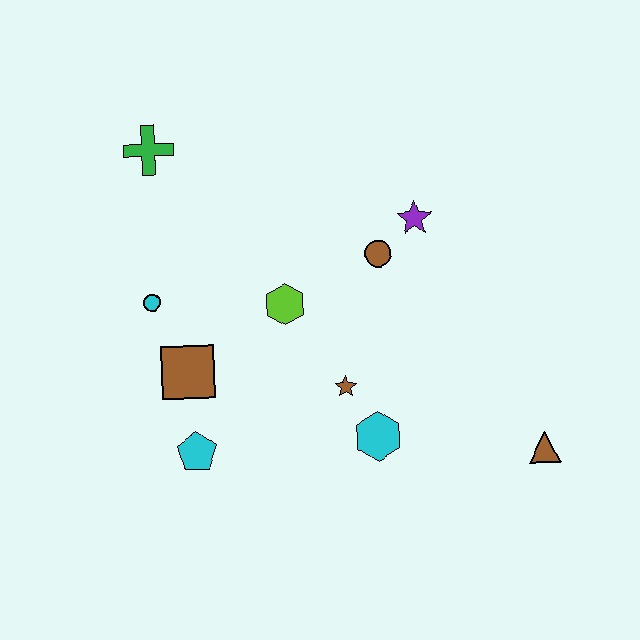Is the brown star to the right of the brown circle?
No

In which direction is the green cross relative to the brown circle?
The green cross is to the left of the brown circle.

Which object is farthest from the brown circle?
The cyan pentagon is farthest from the brown circle.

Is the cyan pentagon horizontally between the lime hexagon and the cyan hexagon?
No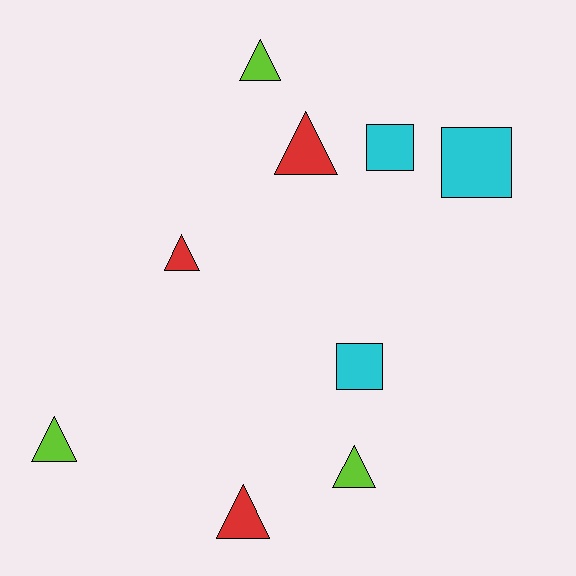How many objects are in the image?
There are 9 objects.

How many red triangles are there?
There are 3 red triangles.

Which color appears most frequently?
Lime, with 3 objects.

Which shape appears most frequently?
Triangle, with 6 objects.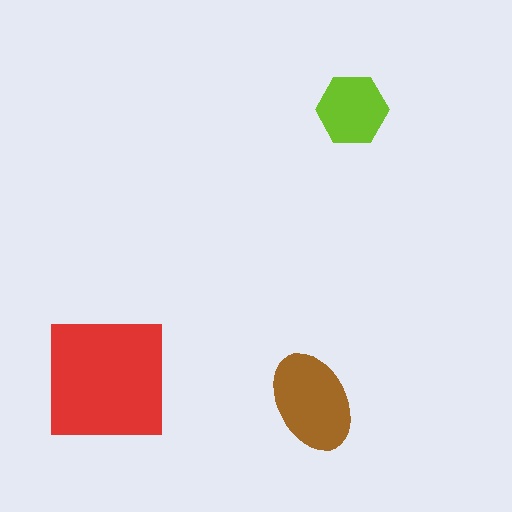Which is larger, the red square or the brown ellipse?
The red square.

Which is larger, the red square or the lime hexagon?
The red square.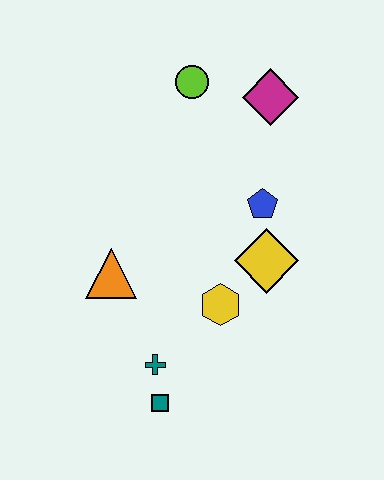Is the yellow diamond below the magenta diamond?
Yes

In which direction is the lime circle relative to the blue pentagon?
The lime circle is above the blue pentagon.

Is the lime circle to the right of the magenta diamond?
No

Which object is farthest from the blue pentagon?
The teal square is farthest from the blue pentagon.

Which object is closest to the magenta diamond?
The lime circle is closest to the magenta diamond.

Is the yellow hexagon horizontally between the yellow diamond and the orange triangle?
Yes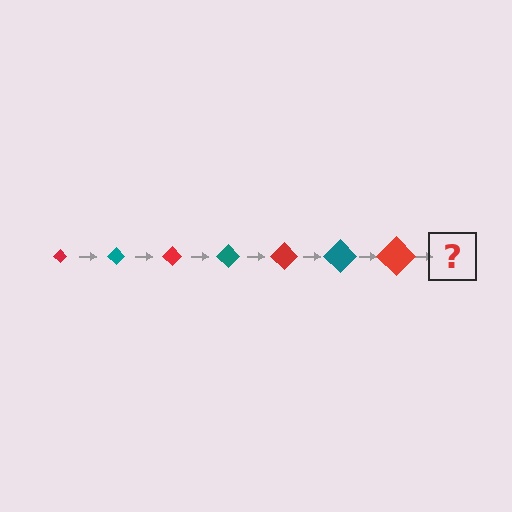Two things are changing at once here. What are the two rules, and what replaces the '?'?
The two rules are that the diamond grows larger each step and the color cycles through red and teal. The '?' should be a teal diamond, larger than the previous one.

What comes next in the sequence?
The next element should be a teal diamond, larger than the previous one.